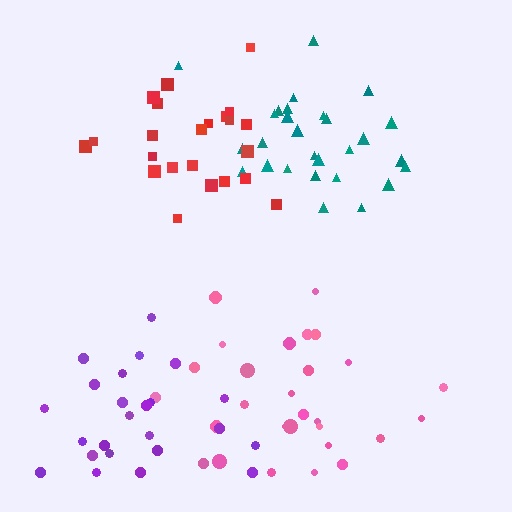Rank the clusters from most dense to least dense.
red, purple, teal, pink.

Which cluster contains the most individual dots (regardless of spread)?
Pink (28).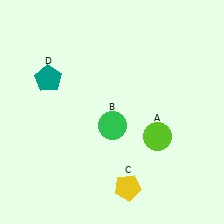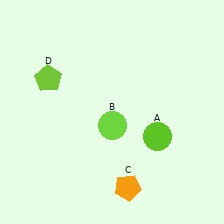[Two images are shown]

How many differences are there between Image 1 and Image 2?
There are 3 differences between the two images.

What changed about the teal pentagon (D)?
In Image 1, D is teal. In Image 2, it changed to lime.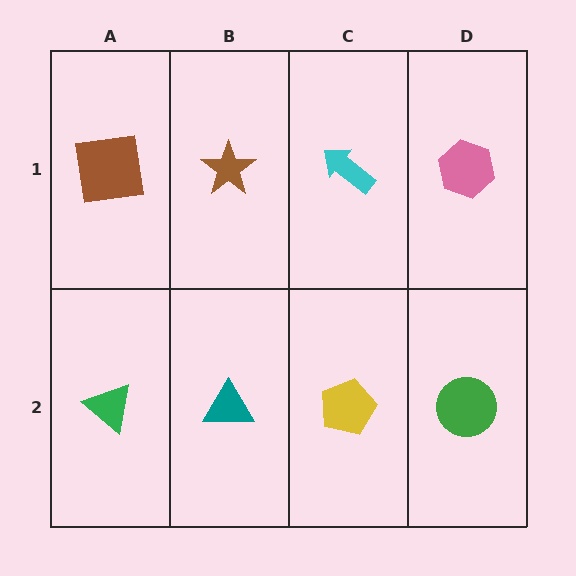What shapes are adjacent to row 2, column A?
A brown square (row 1, column A), a teal triangle (row 2, column B).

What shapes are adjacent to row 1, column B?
A teal triangle (row 2, column B), a brown square (row 1, column A), a cyan arrow (row 1, column C).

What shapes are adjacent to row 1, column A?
A green triangle (row 2, column A), a brown star (row 1, column B).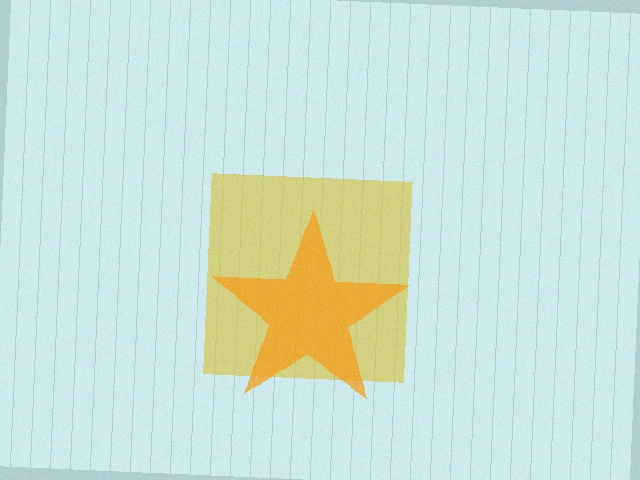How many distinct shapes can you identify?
There are 2 distinct shapes: a yellow square, an orange star.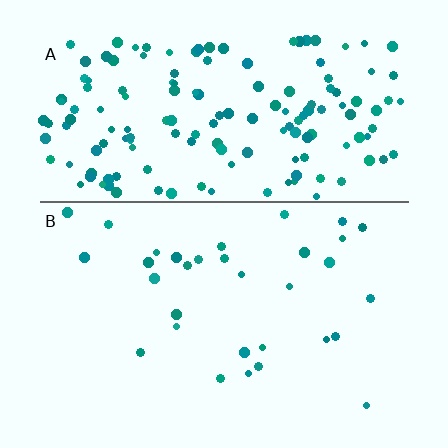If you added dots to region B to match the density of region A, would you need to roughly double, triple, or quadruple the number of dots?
Approximately quadruple.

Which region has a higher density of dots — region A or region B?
A (the top).